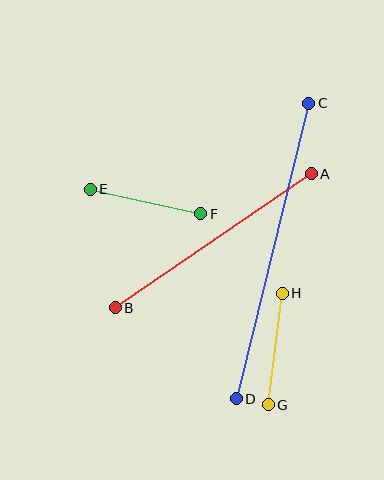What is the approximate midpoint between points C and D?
The midpoint is at approximately (273, 251) pixels.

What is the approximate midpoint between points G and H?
The midpoint is at approximately (275, 349) pixels.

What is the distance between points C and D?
The distance is approximately 304 pixels.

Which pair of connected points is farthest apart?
Points C and D are farthest apart.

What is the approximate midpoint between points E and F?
The midpoint is at approximately (145, 202) pixels.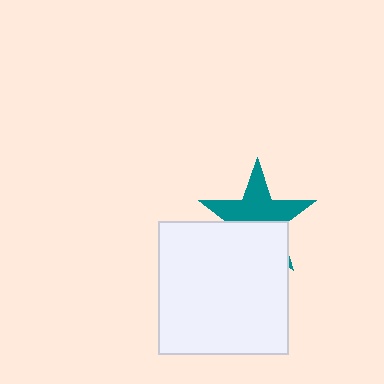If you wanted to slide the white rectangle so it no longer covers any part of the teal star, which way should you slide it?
Slide it down — that is the most direct way to separate the two shapes.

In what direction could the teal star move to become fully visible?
The teal star could move up. That would shift it out from behind the white rectangle entirely.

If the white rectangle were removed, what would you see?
You would see the complete teal star.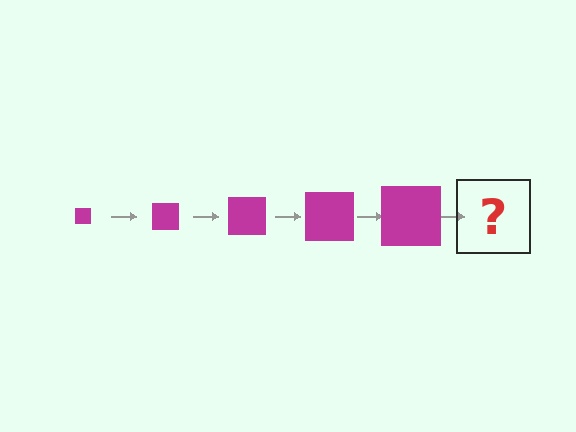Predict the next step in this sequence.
The next step is a magenta square, larger than the previous one.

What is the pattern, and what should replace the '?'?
The pattern is that the square gets progressively larger each step. The '?' should be a magenta square, larger than the previous one.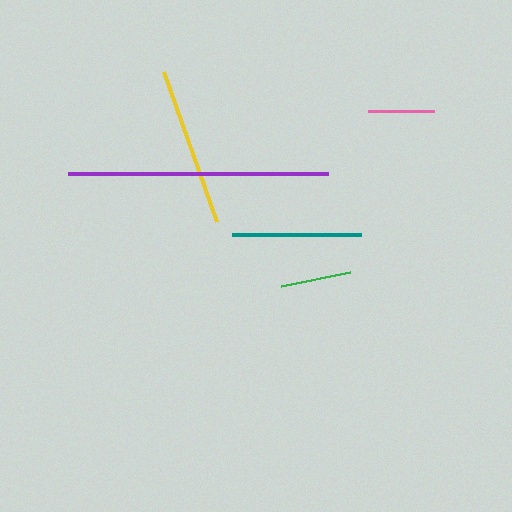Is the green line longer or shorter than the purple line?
The purple line is longer than the green line.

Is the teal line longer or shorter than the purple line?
The purple line is longer than the teal line.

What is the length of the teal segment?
The teal segment is approximately 129 pixels long.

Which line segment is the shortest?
The pink line is the shortest at approximately 66 pixels.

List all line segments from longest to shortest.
From longest to shortest: purple, yellow, teal, green, pink.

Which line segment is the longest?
The purple line is the longest at approximately 260 pixels.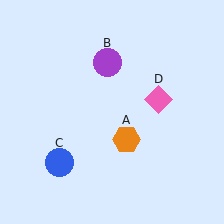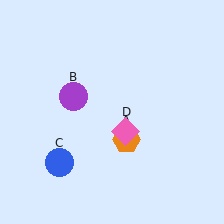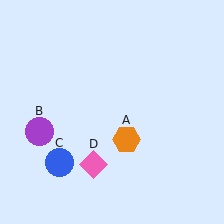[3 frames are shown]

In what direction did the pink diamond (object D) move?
The pink diamond (object D) moved down and to the left.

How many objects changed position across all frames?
2 objects changed position: purple circle (object B), pink diamond (object D).